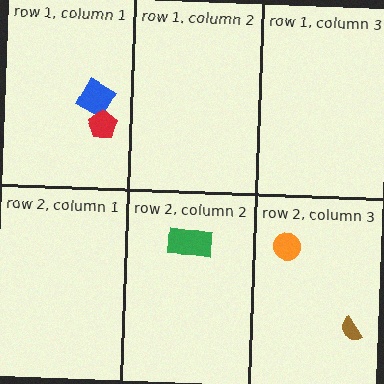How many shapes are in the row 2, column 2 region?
1.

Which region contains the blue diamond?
The row 1, column 1 region.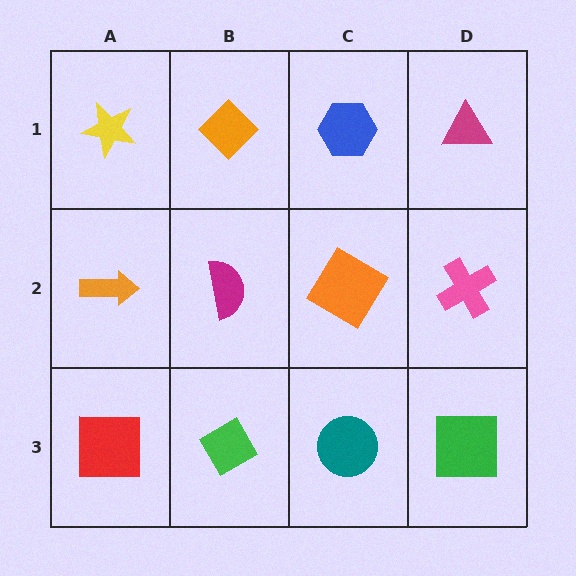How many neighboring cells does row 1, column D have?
2.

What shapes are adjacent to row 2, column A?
A yellow star (row 1, column A), a red square (row 3, column A), a magenta semicircle (row 2, column B).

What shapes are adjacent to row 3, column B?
A magenta semicircle (row 2, column B), a red square (row 3, column A), a teal circle (row 3, column C).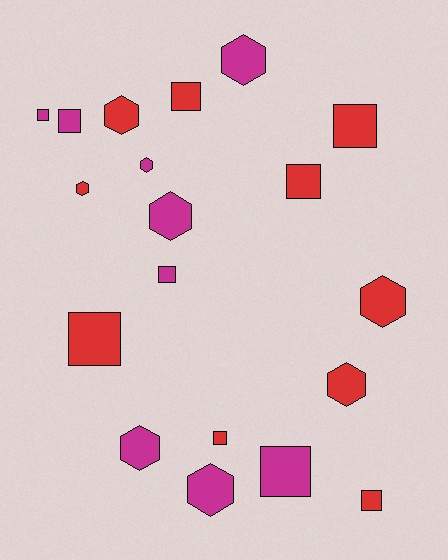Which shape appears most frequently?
Square, with 10 objects.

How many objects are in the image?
There are 19 objects.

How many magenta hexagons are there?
There are 5 magenta hexagons.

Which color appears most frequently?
Red, with 10 objects.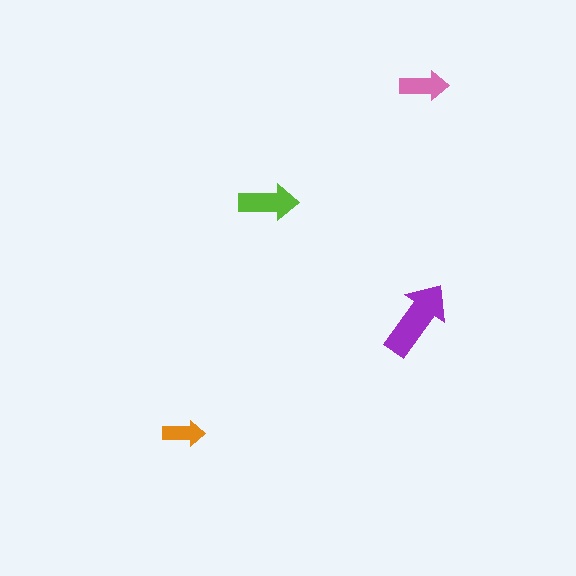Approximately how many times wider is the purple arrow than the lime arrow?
About 1.5 times wider.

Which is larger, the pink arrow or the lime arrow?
The lime one.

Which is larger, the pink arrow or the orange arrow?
The pink one.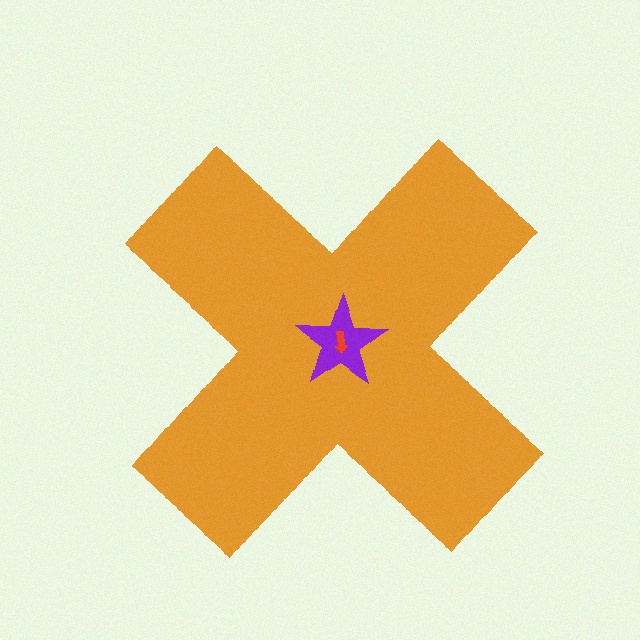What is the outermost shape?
The orange cross.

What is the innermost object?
The red arrow.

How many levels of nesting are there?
3.